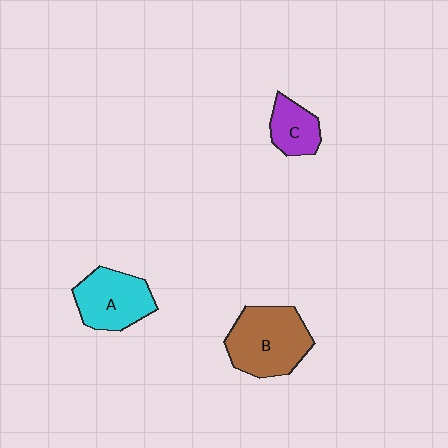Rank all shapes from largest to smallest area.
From largest to smallest: B (brown), A (cyan), C (purple).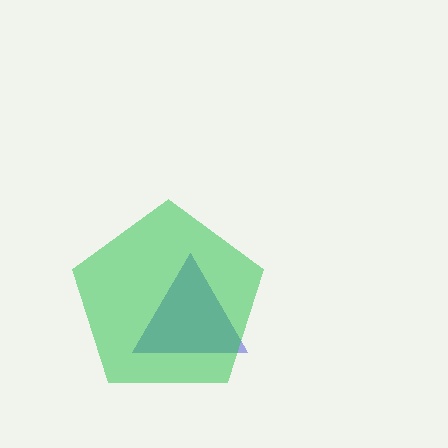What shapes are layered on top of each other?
The layered shapes are: a blue triangle, a green pentagon.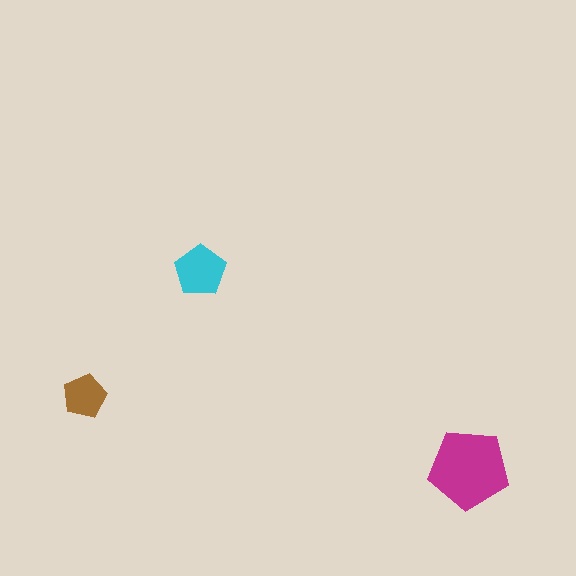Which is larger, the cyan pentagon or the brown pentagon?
The cyan one.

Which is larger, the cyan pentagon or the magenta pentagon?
The magenta one.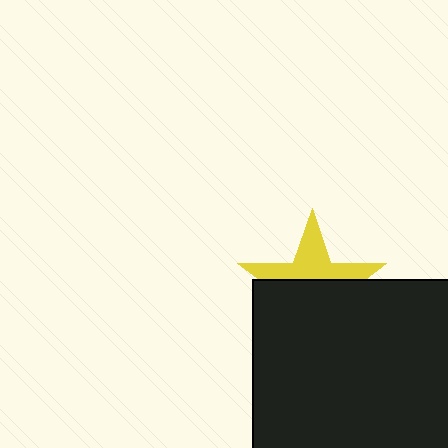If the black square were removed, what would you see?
You would see the complete yellow star.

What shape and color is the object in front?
The object in front is a black square.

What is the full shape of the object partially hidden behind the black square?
The partially hidden object is a yellow star.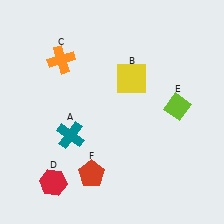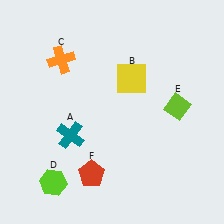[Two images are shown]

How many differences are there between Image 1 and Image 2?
There is 1 difference between the two images.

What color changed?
The hexagon (D) changed from red in Image 1 to lime in Image 2.